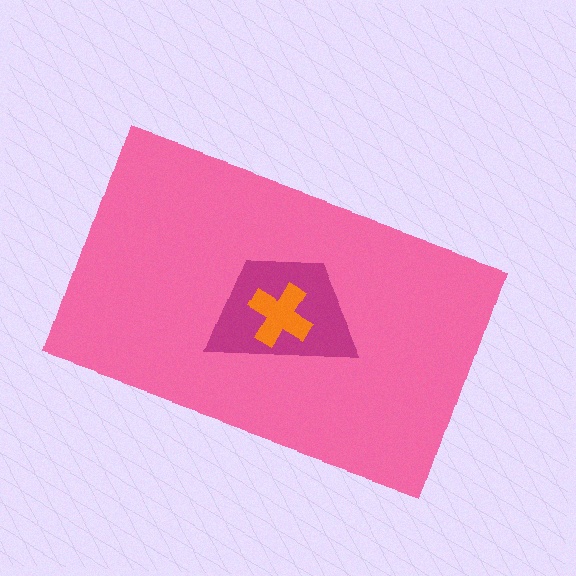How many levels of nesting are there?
3.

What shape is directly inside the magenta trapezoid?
The orange cross.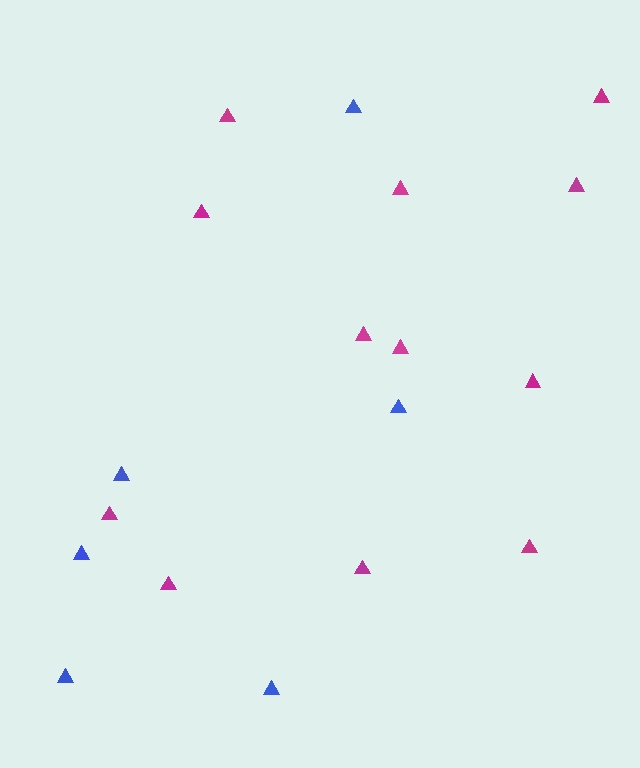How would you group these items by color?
There are 2 groups: one group of blue triangles (6) and one group of magenta triangles (12).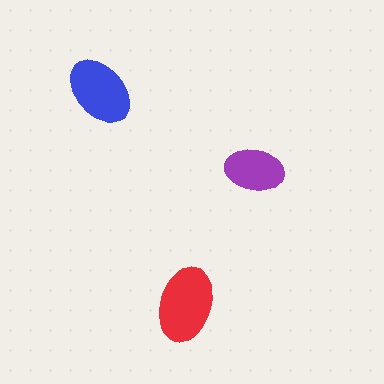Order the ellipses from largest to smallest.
the red one, the blue one, the purple one.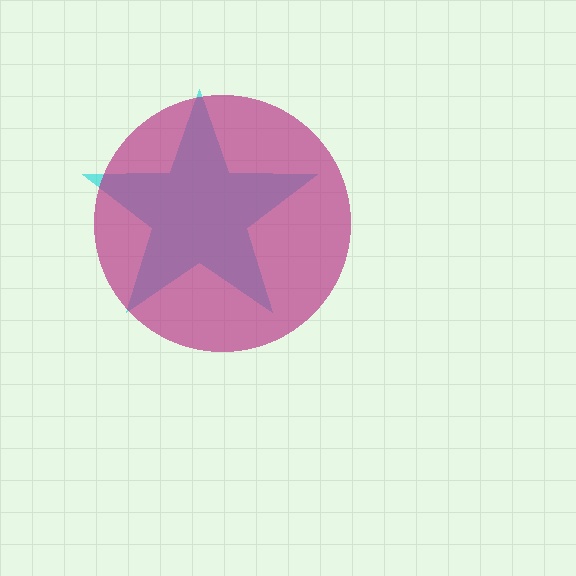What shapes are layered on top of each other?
The layered shapes are: a cyan star, a magenta circle.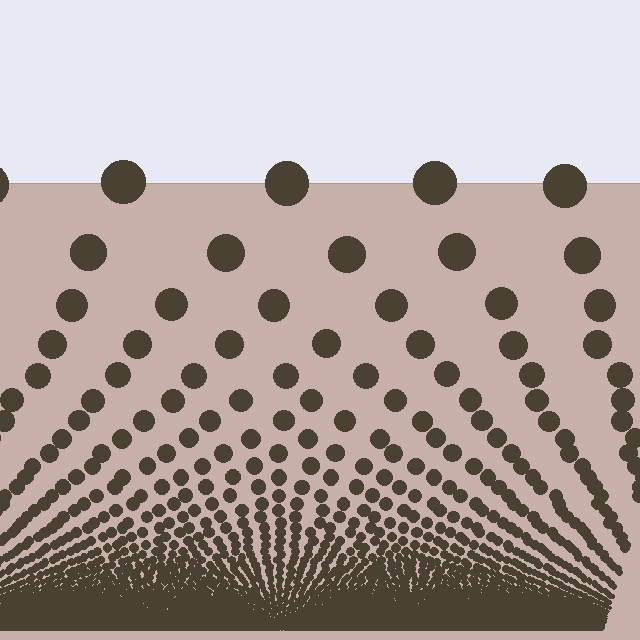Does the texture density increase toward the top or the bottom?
Density increases toward the bottom.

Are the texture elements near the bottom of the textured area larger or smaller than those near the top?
Smaller. The gradient is inverted — elements near the bottom are smaller and denser.